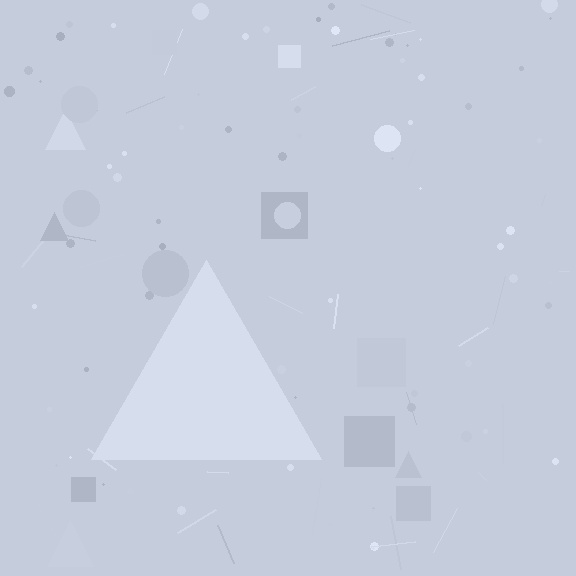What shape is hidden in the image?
A triangle is hidden in the image.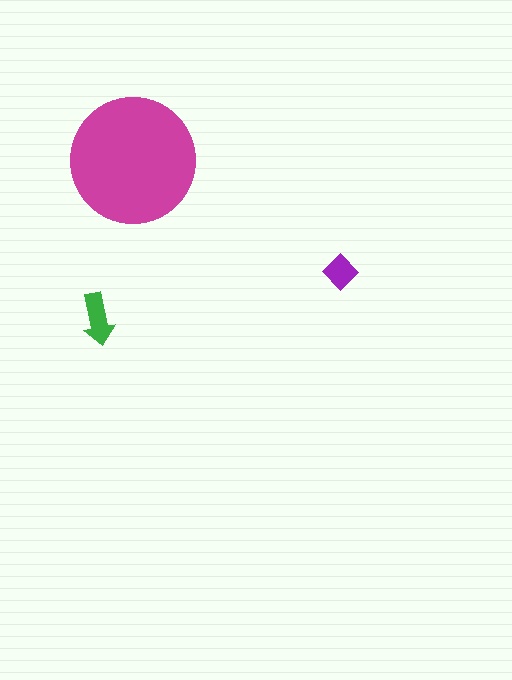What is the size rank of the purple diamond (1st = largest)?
3rd.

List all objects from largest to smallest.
The magenta circle, the green arrow, the purple diamond.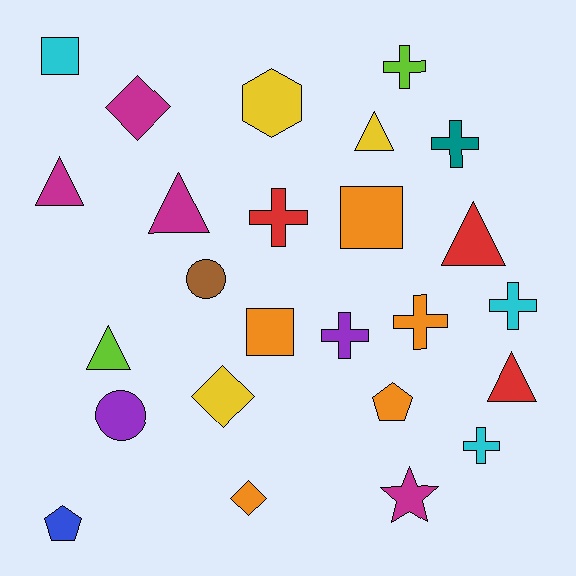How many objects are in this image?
There are 25 objects.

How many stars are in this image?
There is 1 star.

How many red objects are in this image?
There are 3 red objects.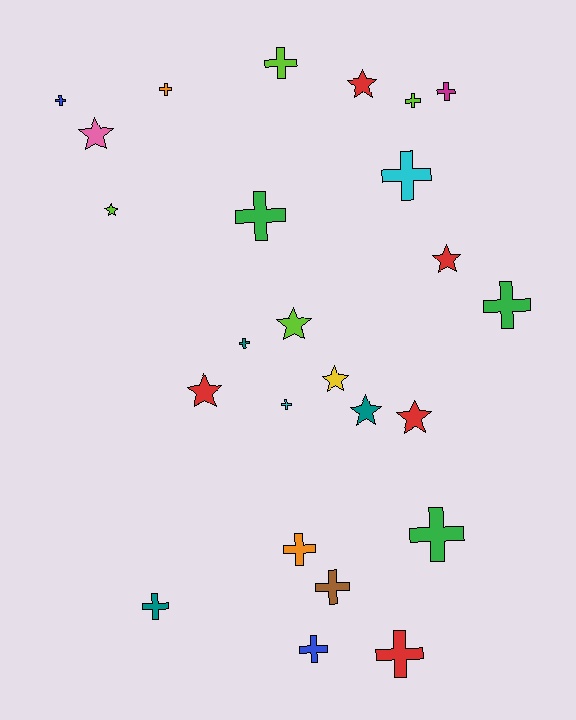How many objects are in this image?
There are 25 objects.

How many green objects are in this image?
There are 3 green objects.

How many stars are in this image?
There are 9 stars.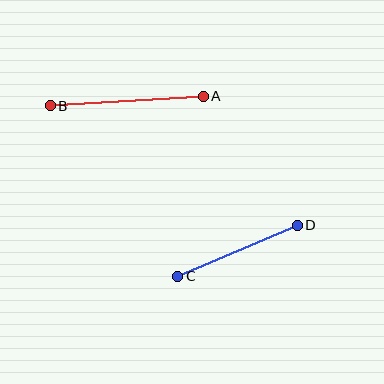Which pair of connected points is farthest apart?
Points A and B are farthest apart.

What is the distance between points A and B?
The distance is approximately 153 pixels.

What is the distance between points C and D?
The distance is approximately 130 pixels.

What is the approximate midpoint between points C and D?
The midpoint is at approximately (238, 251) pixels.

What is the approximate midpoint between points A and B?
The midpoint is at approximately (127, 101) pixels.